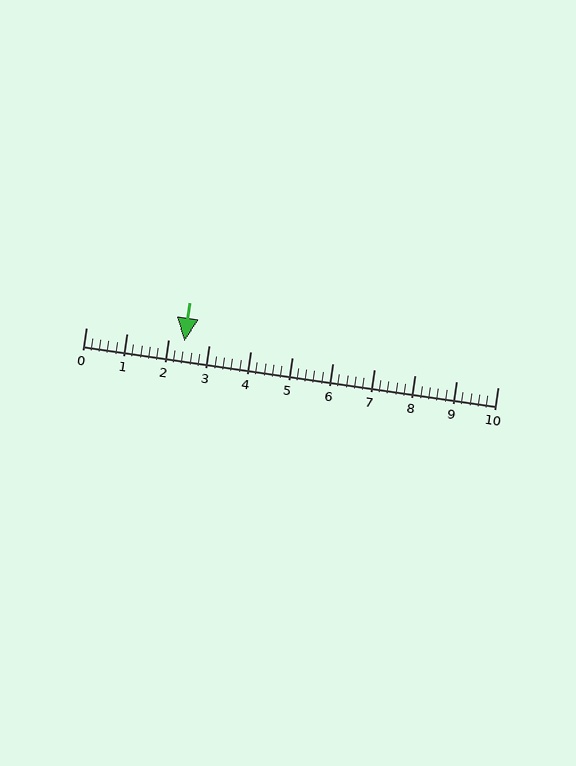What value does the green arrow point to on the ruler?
The green arrow points to approximately 2.4.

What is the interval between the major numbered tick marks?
The major tick marks are spaced 1 units apart.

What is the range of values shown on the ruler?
The ruler shows values from 0 to 10.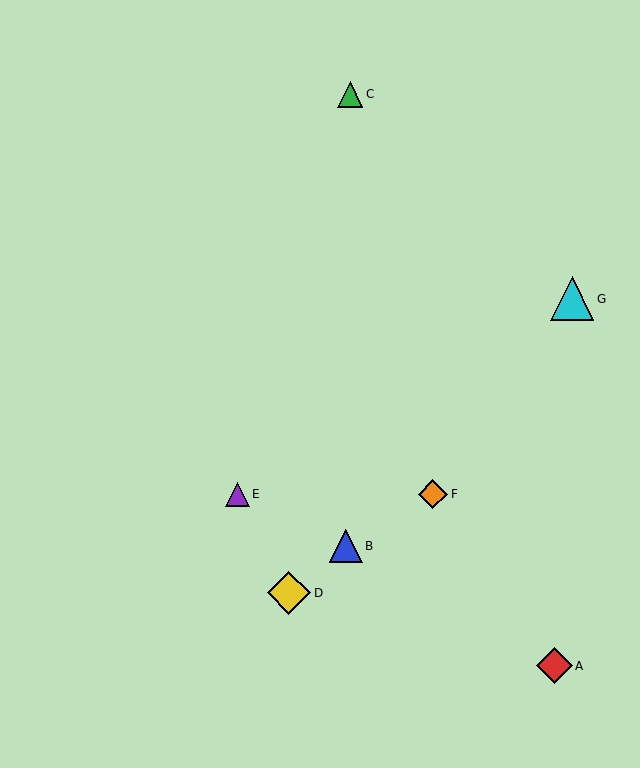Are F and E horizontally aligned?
Yes, both are at y≈494.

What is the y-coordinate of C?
Object C is at y≈94.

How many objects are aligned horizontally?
2 objects (E, F) are aligned horizontally.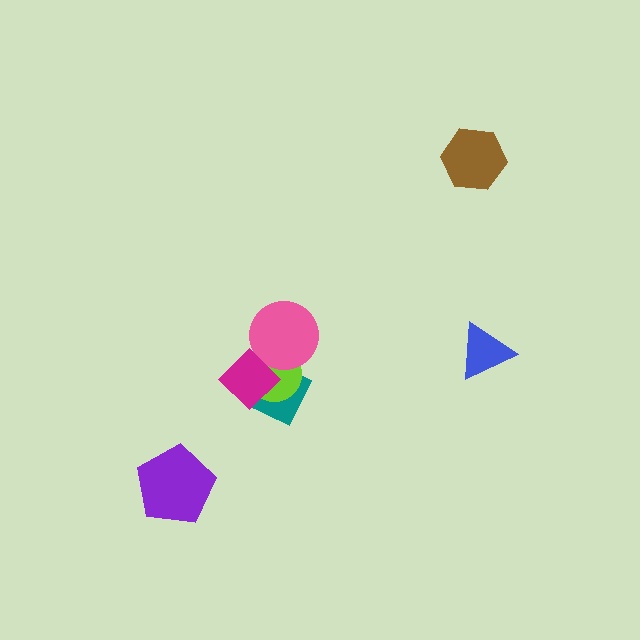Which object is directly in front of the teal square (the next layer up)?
The lime circle is directly in front of the teal square.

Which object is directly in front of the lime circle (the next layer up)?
The pink circle is directly in front of the lime circle.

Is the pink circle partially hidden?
Yes, it is partially covered by another shape.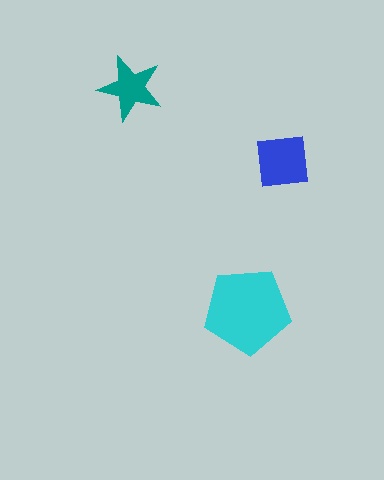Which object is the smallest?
The teal star.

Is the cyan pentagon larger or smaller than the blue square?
Larger.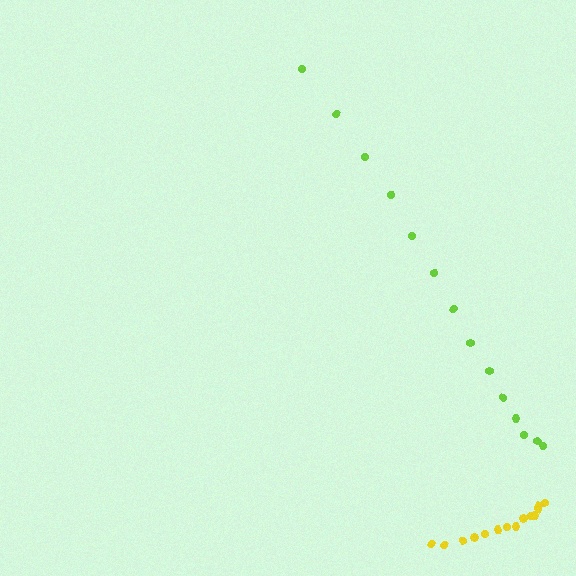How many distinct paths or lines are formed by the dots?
There are 2 distinct paths.